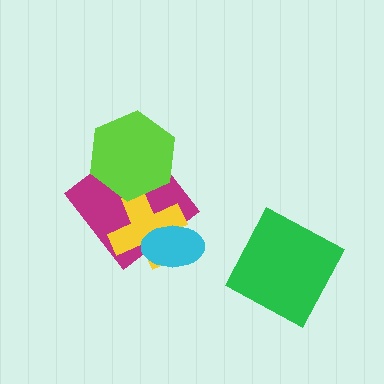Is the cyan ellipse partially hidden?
No, no other shape covers it.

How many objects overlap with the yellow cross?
3 objects overlap with the yellow cross.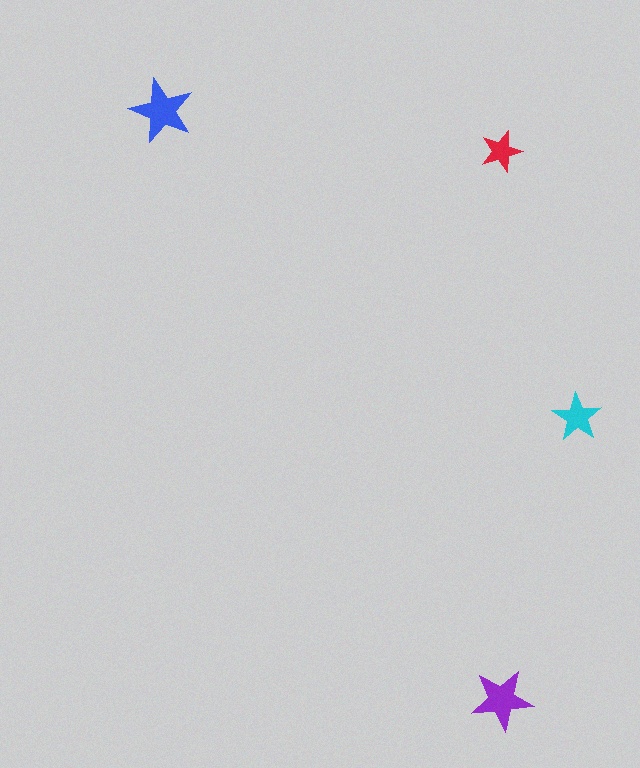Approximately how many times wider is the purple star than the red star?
About 1.5 times wider.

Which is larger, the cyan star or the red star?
The cyan one.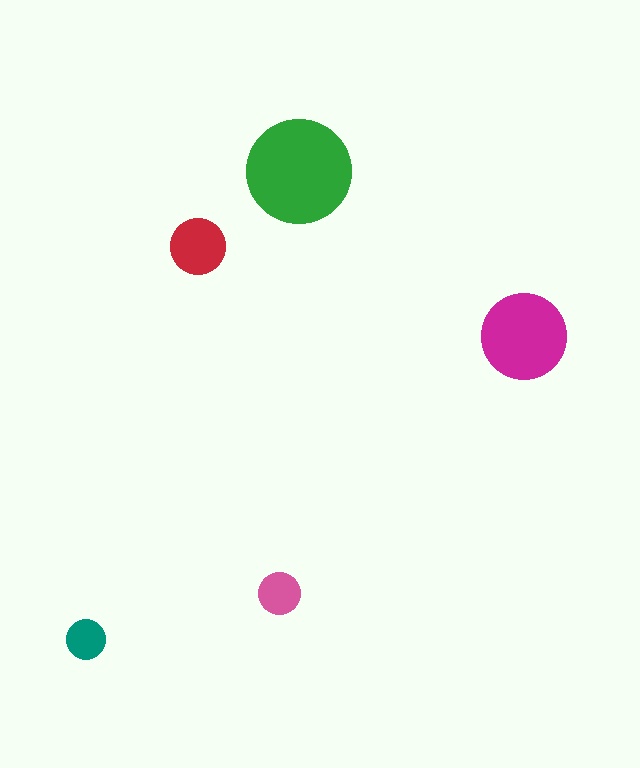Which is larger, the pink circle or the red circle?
The red one.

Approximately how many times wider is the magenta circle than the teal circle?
About 2 times wider.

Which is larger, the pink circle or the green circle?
The green one.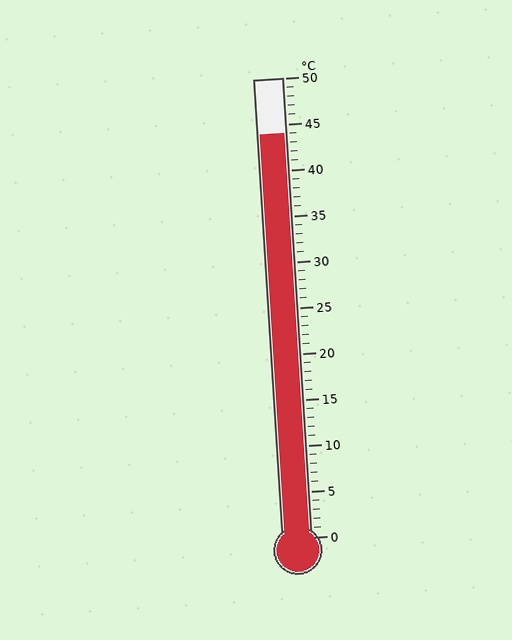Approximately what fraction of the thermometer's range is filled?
The thermometer is filled to approximately 90% of its range.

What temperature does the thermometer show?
The thermometer shows approximately 44°C.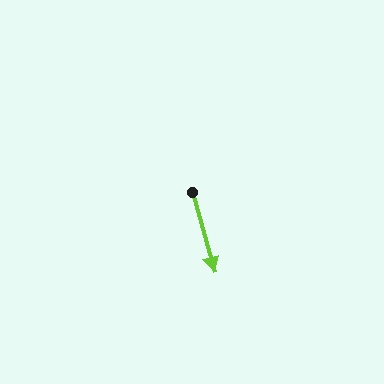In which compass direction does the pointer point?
South.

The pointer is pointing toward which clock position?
Roughly 5 o'clock.